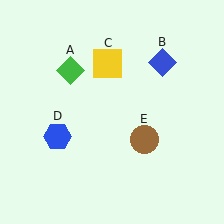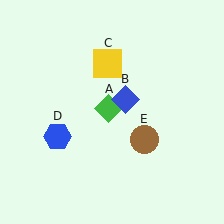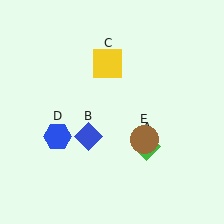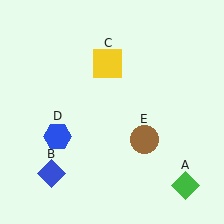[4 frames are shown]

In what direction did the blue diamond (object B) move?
The blue diamond (object B) moved down and to the left.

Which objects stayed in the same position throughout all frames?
Yellow square (object C) and blue hexagon (object D) and brown circle (object E) remained stationary.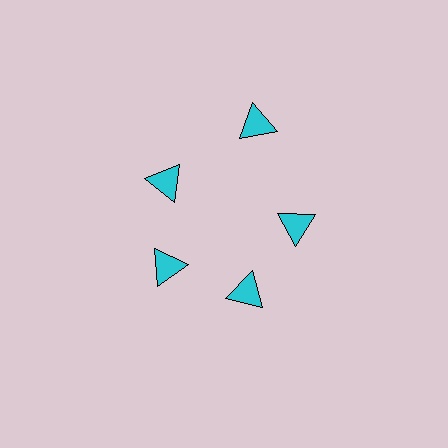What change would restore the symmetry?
The symmetry would be restored by moving it inward, back onto the ring so that all 5 triangles sit at equal angles and equal distance from the center.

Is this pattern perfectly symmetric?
No. The 5 cyan triangles are arranged in a ring, but one element near the 1 o'clock position is pushed outward from the center, breaking the 5-fold rotational symmetry.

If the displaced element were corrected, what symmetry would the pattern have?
It would have 5-fold rotational symmetry — the pattern would map onto itself every 72 degrees.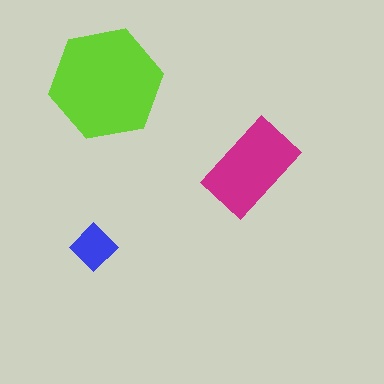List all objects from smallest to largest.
The blue diamond, the magenta rectangle, the lime hexagon.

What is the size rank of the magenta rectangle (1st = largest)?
2nd.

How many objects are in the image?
There are 3 objects in the image.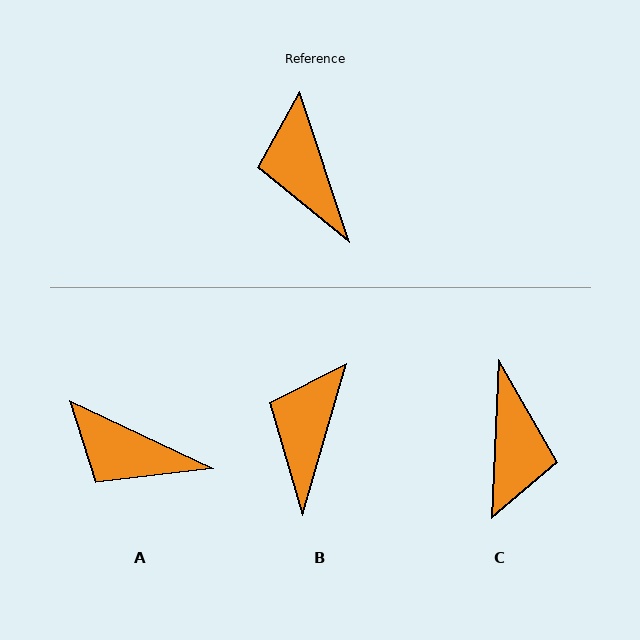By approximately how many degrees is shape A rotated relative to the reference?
Approximately 46 degrees counter-clockwise.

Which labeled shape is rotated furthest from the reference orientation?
C, about 159 degrees away.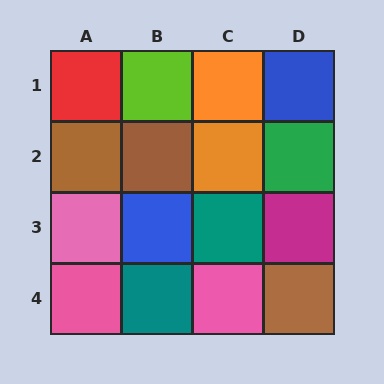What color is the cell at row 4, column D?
Brown.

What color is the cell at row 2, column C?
Orange.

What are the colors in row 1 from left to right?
Red, lime, orange, blue.